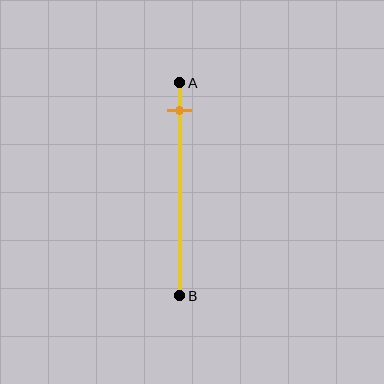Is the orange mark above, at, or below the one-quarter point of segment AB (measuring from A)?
The orange mark is above the one-quarter point of segment AB.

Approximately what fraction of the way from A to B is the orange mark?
The orange mark is approximately 15% of the way from A to B.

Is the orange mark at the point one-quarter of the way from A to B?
No, the mark is at about 15% from A, not at the 25% one-quarter point.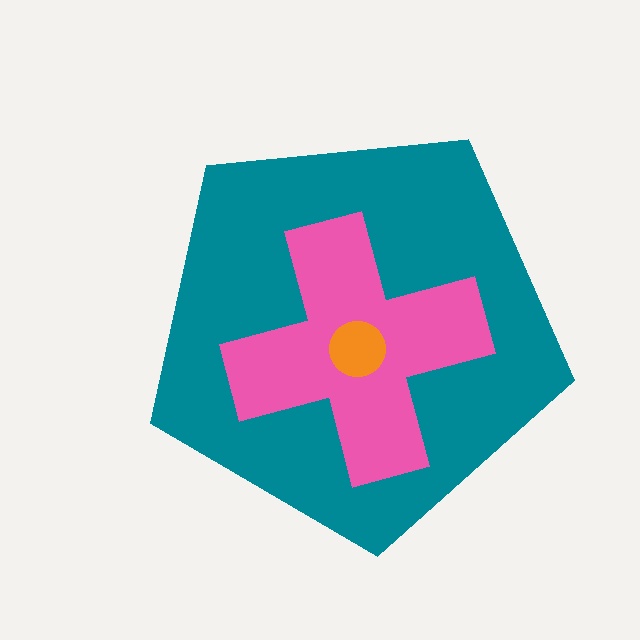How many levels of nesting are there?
3.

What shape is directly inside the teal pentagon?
The pink cross.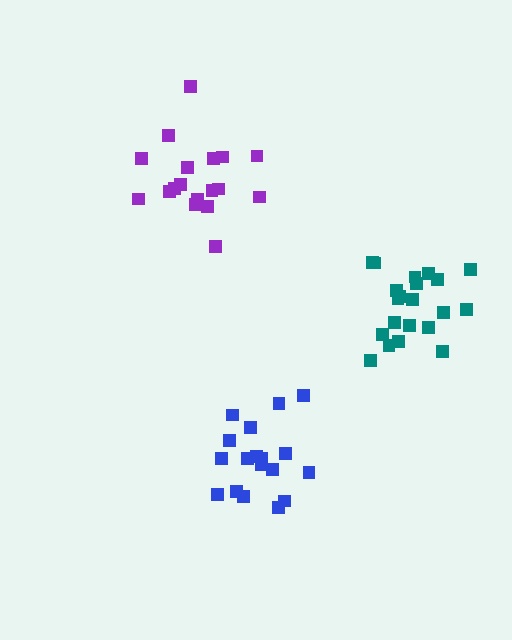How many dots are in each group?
Group 1: 18 dots, Group 2: 21 dots, Group 3: 18 dots (57 total).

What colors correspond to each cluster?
The clusters are colored: purple, teal, blue.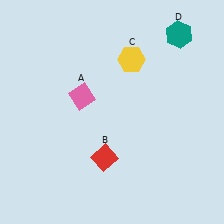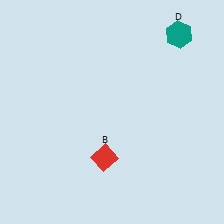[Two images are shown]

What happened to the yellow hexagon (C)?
The yellow hexagon (C) was removed in Image 2. It was in the top-right area of Image 1.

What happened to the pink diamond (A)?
The pink diamond (A) was removed in Image 2. It was in the top-left area of Image 1.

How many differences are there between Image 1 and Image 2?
There are 2 differences between the two images.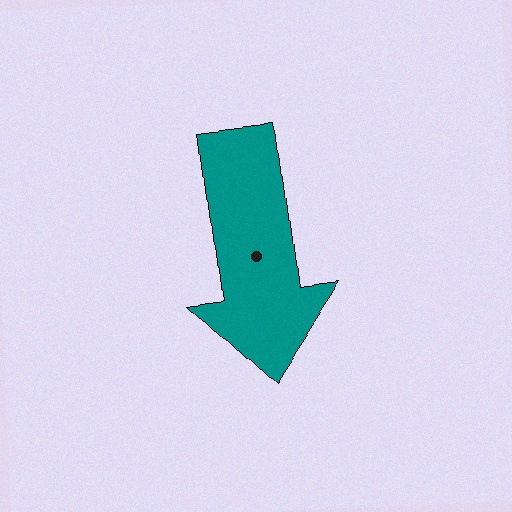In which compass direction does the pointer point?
South.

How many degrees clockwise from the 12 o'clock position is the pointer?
Approximately 173 degrees.